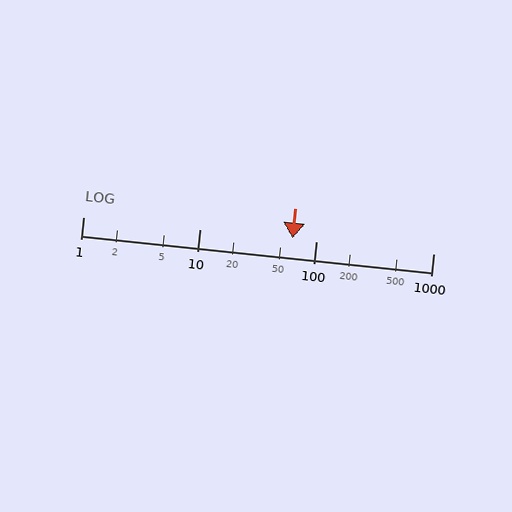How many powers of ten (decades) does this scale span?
The scale spans 3 decades, from 1 to 1000.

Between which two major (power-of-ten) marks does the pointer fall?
The pointer is between 10 and 100.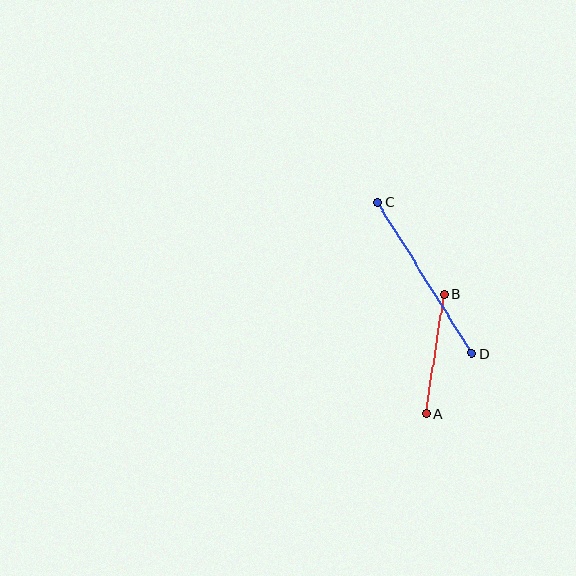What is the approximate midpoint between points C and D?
The midpoint is at approximately (425, 278) pixels.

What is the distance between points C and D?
The distance is approximately 178 pixels.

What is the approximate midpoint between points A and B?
The midpoint is at approximately (435, 354) pixels.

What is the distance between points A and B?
The distance is approximately 120 pixels.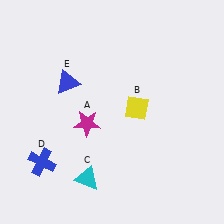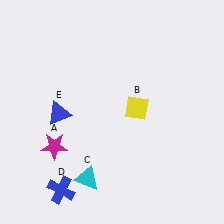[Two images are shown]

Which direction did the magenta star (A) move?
The magenta star (A) moved left.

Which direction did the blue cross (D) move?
The blue cross (D) moved down.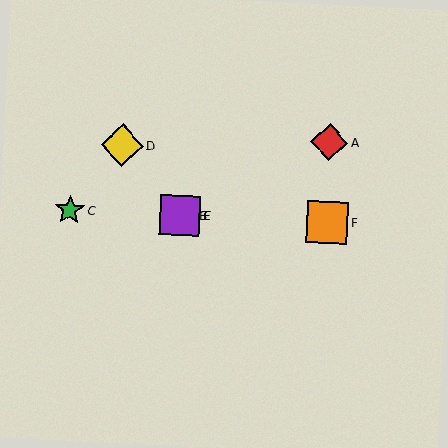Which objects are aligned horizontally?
Objects B, C, E, F are aligned horizontally.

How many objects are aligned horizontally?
4 objects (B, C, E, F) are aligned horizontally.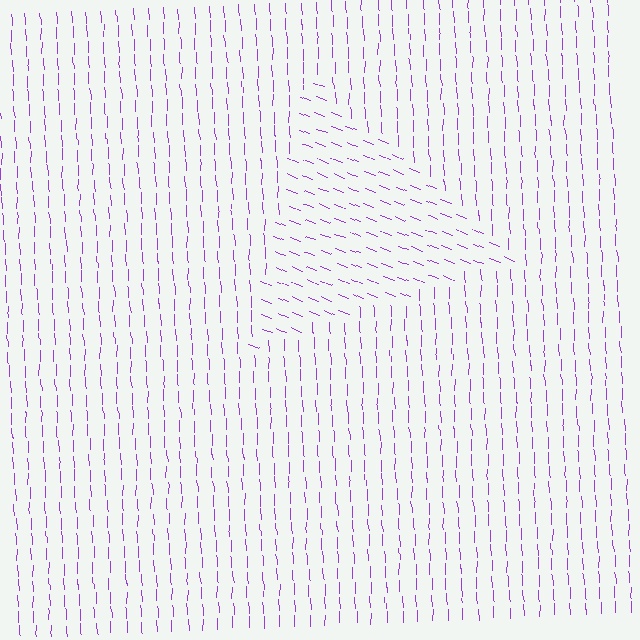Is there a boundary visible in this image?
Yes, there is a texture boundary formed by a change in line orientation.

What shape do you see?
I see a triangle.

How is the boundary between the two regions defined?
The boundary is defined purely by a change in line orientation (approximately 68 degrees difference). All lines are the same color and thickness.